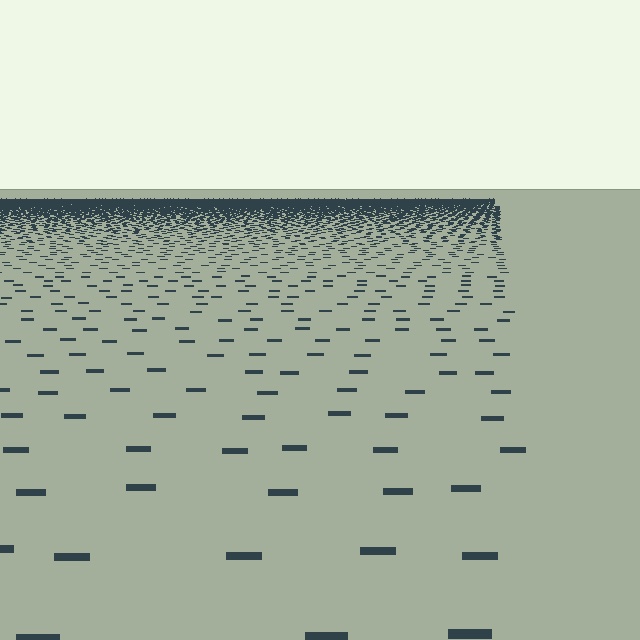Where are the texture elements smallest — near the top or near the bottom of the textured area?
Near the top.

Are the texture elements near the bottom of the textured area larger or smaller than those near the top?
Larger. Near the bottom, elements are closer to the viewer and appear at a bigger on-screen size.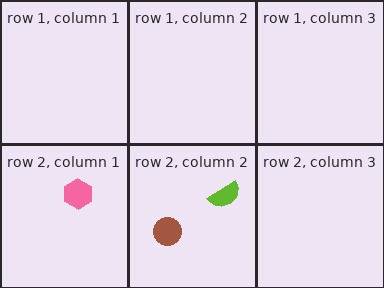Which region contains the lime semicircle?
The row 2, column 2 region.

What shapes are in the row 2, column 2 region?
The brown circle, the lime semicircle.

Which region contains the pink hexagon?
The row 2, column 1 region.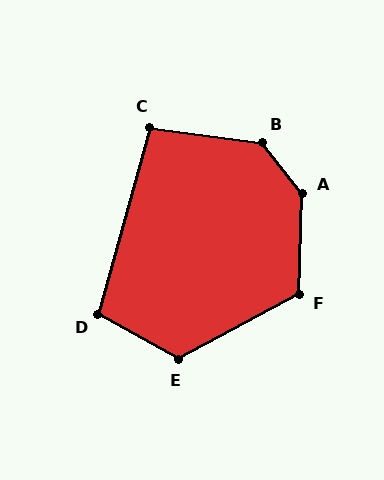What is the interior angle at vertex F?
Approximately 120 degrees (obtuse).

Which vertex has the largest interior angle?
A, at approximately 140 degrees.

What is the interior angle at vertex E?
Approximately 123 degrees (obtuse).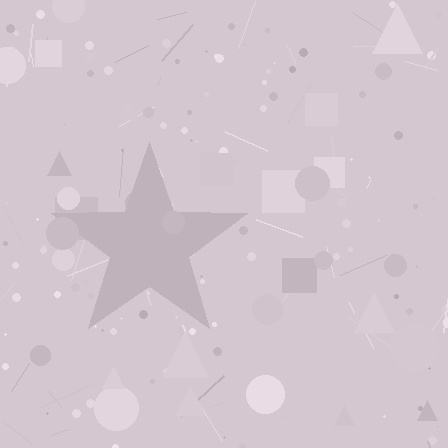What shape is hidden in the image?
A star is hidden in the image.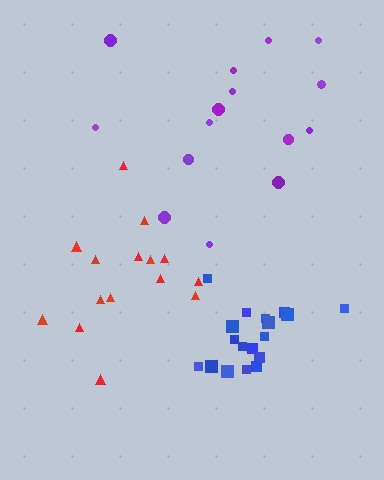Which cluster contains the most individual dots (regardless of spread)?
Blue (18).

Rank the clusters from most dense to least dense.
blue, red, purple.